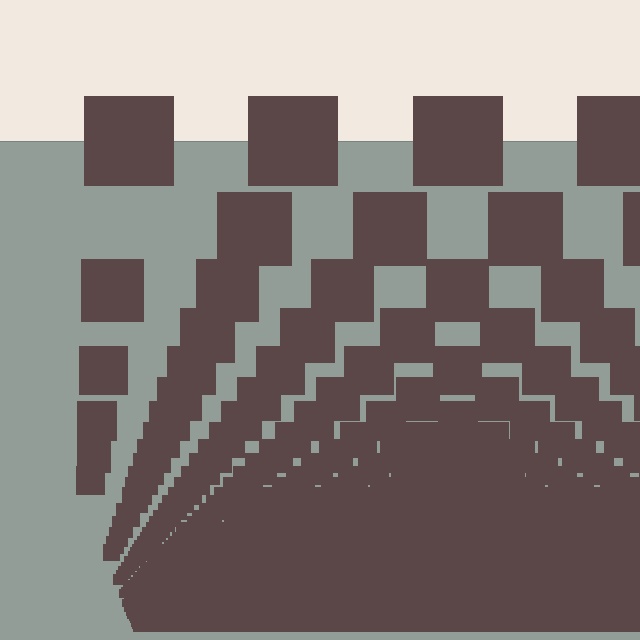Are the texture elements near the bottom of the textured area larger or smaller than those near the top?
Smaller. The gradient is inverted — elements near the bottom are smaller and denser.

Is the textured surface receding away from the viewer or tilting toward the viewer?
The surface appears to tilt toward the viewer. Texture elements get larger and sparser toward the top.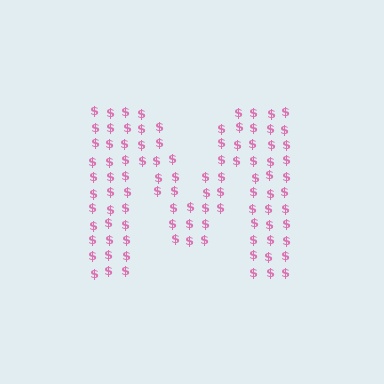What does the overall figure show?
The overall figure shows the letter M.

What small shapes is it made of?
It is made of small dollar signs.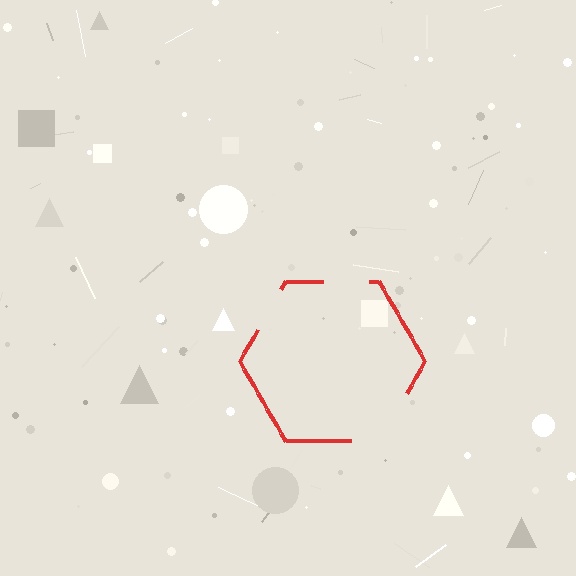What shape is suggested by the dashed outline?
The dashed outline suggests a hexagon.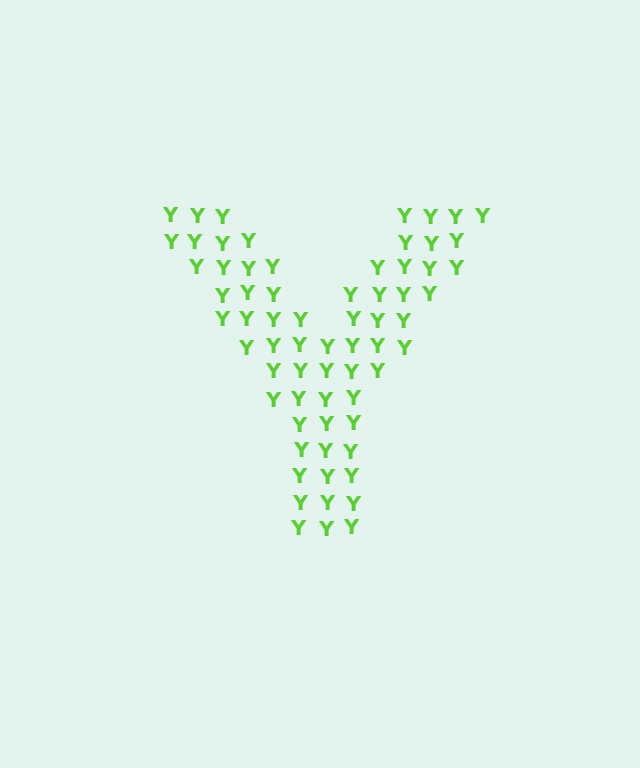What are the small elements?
The small elements are letter Y's.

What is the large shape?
The large shape is the letter Y.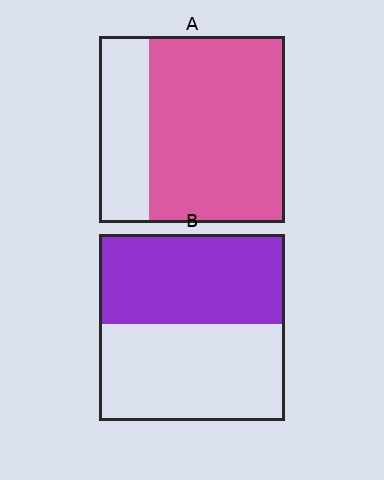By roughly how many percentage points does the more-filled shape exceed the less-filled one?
By roughly 25 percentage points (A over B).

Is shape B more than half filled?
Roughly half.